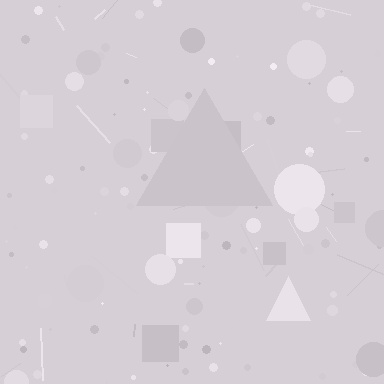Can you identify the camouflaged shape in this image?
The camouflaged shape is a triangle.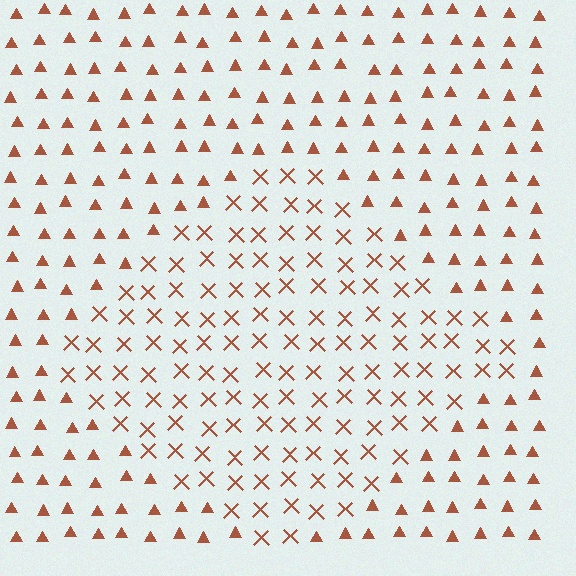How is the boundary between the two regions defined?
The boundary is defined by a change in element shape: X marks inside vs. triangles outside. All elements share the same color and spacing.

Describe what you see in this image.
The image is filled with small brown elements arranged in a uniform grid. A diamond-shaped region contains X marks, while the surrounding area contains triangles. The boundary is defined purely by the change in element shape.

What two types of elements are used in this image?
The image uses X marks inside the diamond region and triangles outside it.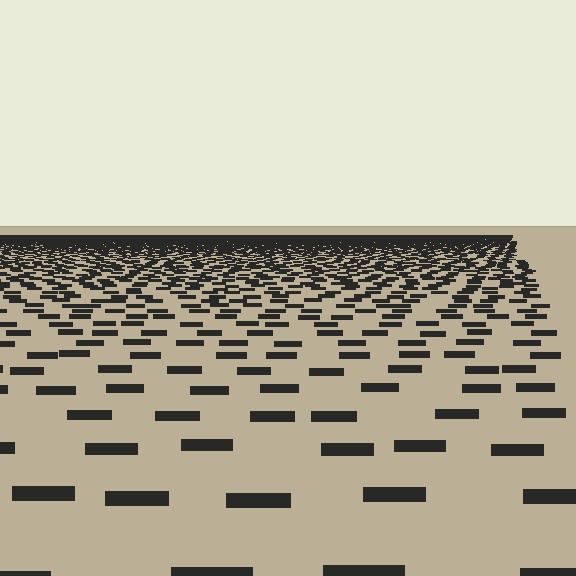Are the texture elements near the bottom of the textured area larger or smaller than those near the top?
Larger. Near the bottom, elements are closer to the viewer and appear at a bigger on-screen size.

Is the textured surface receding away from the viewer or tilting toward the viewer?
The surface is receding away from the viewer. Texture elements get smaller and denser toward the top.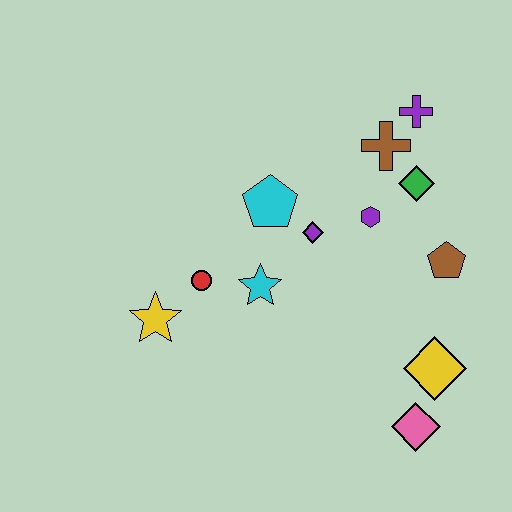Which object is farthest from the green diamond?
The yellow star is farthest from the green diamond.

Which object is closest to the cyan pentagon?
The purple diamond is closest to the cyan pentagon.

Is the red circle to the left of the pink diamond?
Yes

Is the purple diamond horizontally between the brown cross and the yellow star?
Yes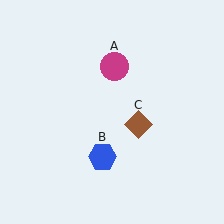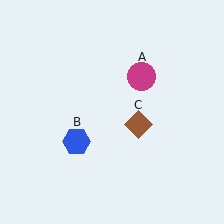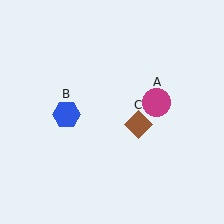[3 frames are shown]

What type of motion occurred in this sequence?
The magenta circle (object A), blue hexagon (object B) rotated clockwise around the center of the scene.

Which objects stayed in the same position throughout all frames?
Brown diamond (object C) remained stationary.